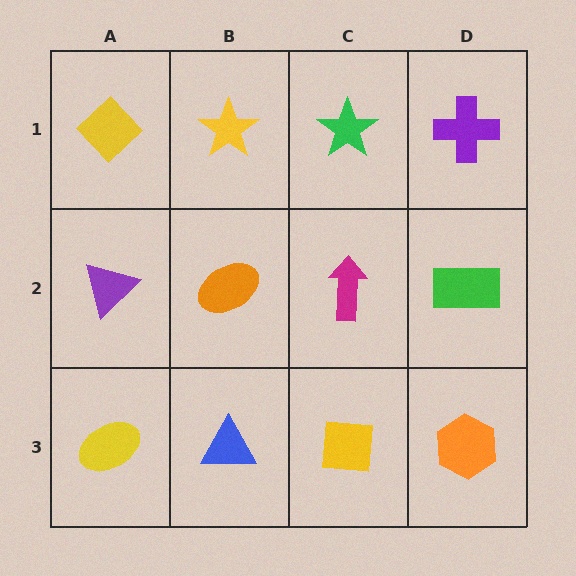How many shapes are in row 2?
4 shapes.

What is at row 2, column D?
A green rectangle.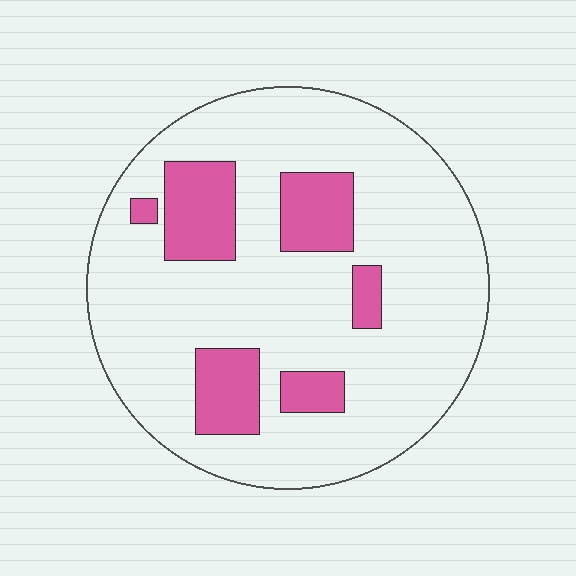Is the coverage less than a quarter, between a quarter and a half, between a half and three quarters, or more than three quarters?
Less than a quarter.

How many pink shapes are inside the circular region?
6.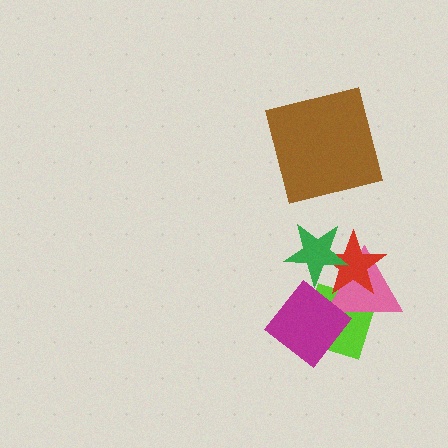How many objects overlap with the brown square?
0 objects overlap with the brown square.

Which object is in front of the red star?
The green star is in front of the red star.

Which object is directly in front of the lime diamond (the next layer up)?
The pink triangle is directly in front of the lime diamond.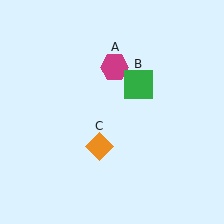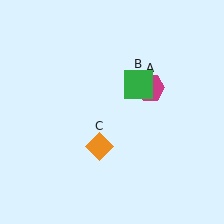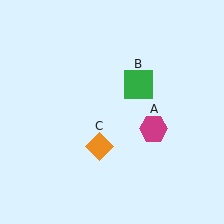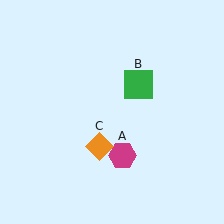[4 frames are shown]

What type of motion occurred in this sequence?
The magenta hexagon (object A) rotated clockwise around the center of the scene.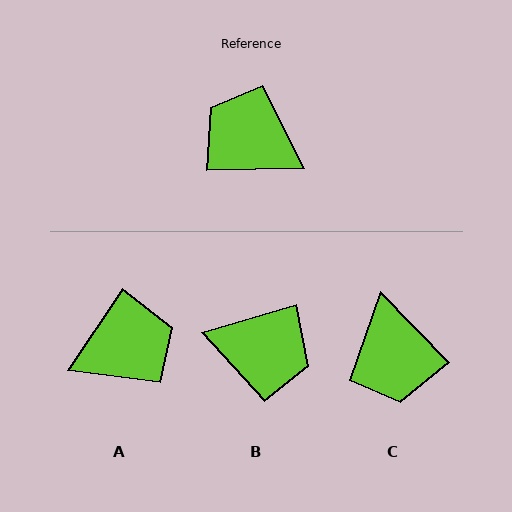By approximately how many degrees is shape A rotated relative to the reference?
Approximately 125 degrees clockwise.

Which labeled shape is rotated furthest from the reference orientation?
B, about 165 degrees away.